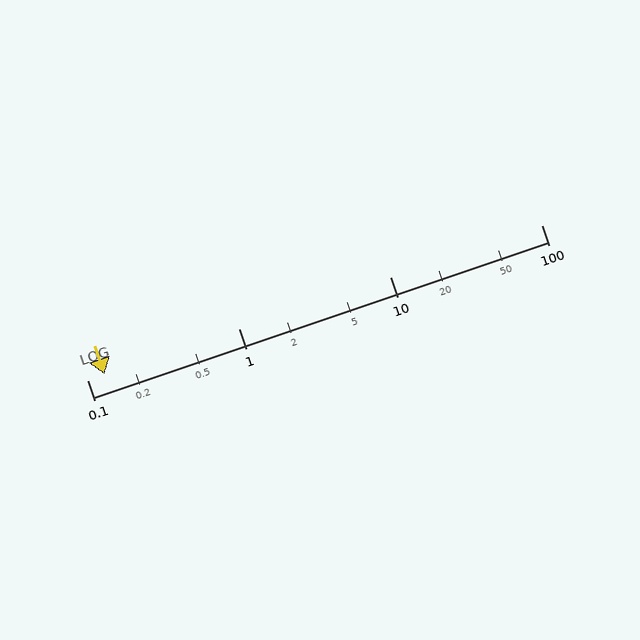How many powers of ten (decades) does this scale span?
The scale spans 3 decades, from 0.1 to 100.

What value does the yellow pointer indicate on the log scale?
The pointer indicates approximately 0.13.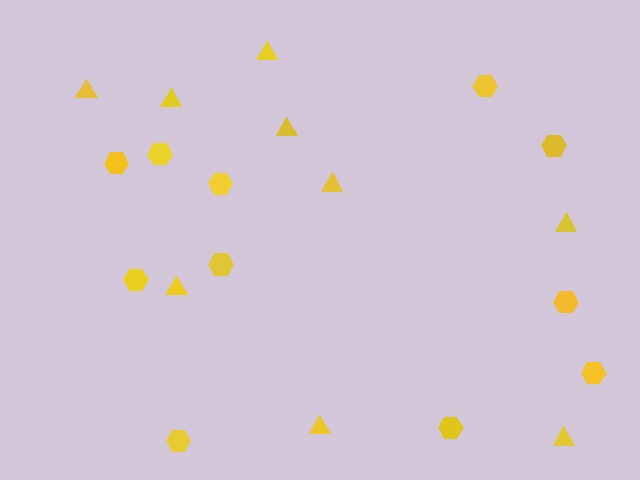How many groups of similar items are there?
There are 2 groups: one group of hexagons (11) and one group of triangles (9).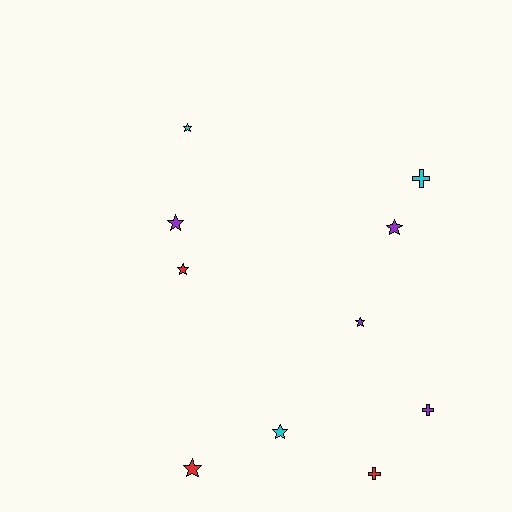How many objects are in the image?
There are 10 objects.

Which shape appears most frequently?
Star, with 7 objects.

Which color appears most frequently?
Purple, with 4 objects.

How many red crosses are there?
There is 1 red cross.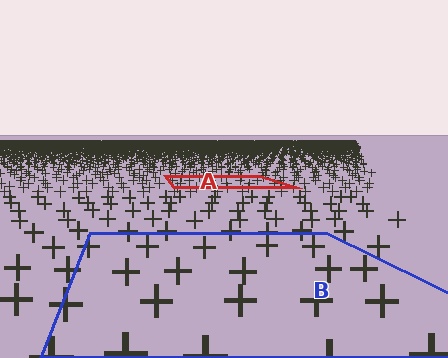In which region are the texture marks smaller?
The texture marks are smaller in region A, because it is farther away.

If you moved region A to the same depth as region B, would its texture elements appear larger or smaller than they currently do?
They would appear larger. At a closer depth, the same texture elements are projected at a bigger on-screen size.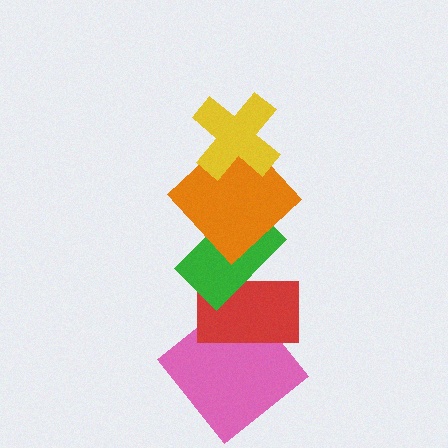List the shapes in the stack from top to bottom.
From top to bottom: the yellow cross, the orange diamond, the green rectangle, the red rectangle, the pink diamond.